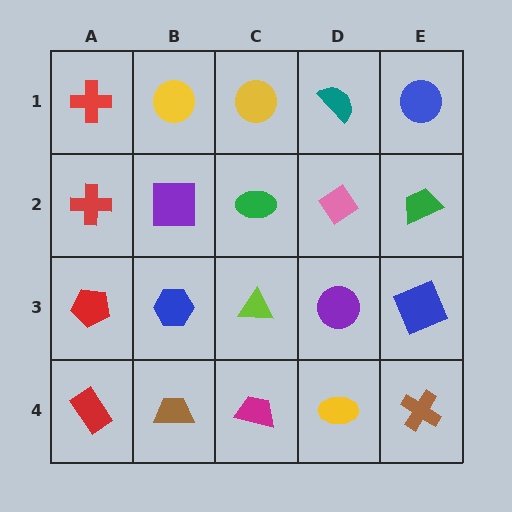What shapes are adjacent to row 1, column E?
A green trapezoid (row 2, column E), a teal semicircle (row 1, column D).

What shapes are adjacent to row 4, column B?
A blue hexagon (row 3, column B), a red rectangle (row 4, column A), a magenta trapezoid (row 4, column C).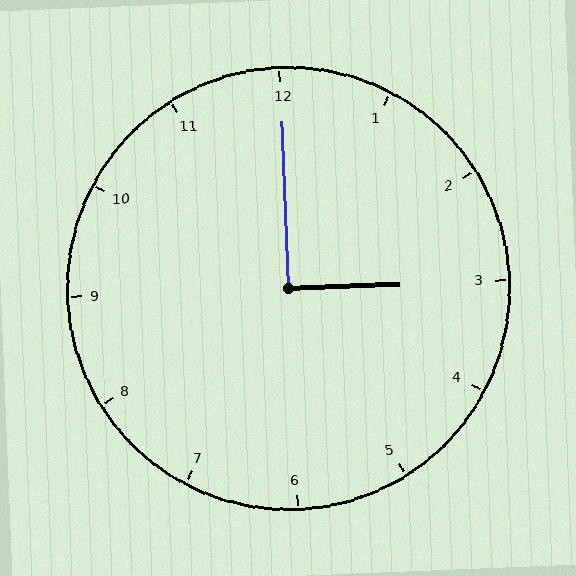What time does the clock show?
3:00.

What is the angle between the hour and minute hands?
Approximately 90 degrees.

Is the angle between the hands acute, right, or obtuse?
It is right.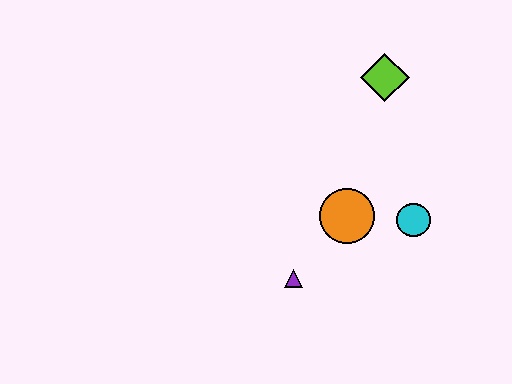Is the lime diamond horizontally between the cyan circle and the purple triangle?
Yes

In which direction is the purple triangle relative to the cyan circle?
The purple triangle is to the left of the cyan circle.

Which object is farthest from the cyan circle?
The lime diamond is farthest from the cyan circle.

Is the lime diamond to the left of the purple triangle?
No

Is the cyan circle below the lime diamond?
Yes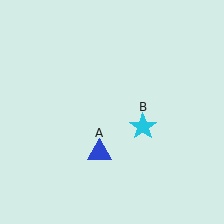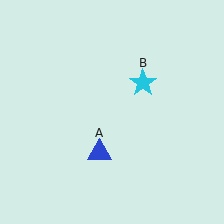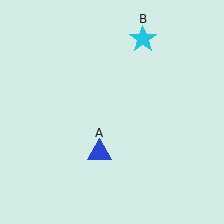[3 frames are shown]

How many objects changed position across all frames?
1 object changed position: cyan star (object B).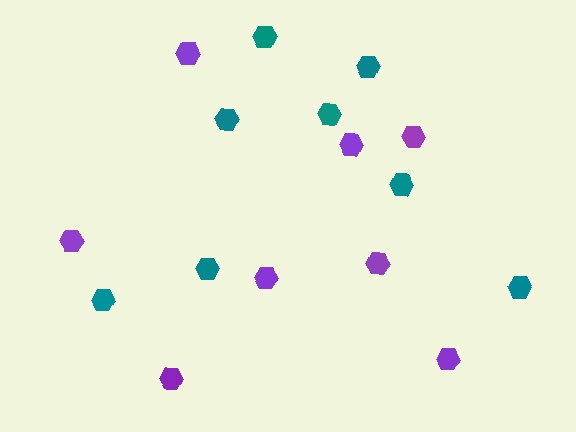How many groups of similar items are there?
There are 2 groups: one group of teal hexagons (8) and one group of purple hexagons (8).